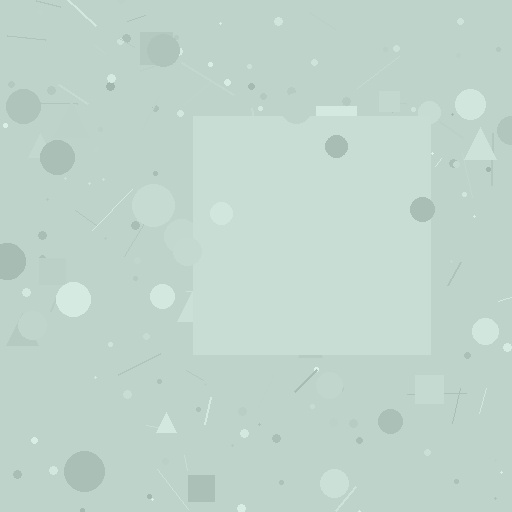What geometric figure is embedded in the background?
A square is embedded in the background.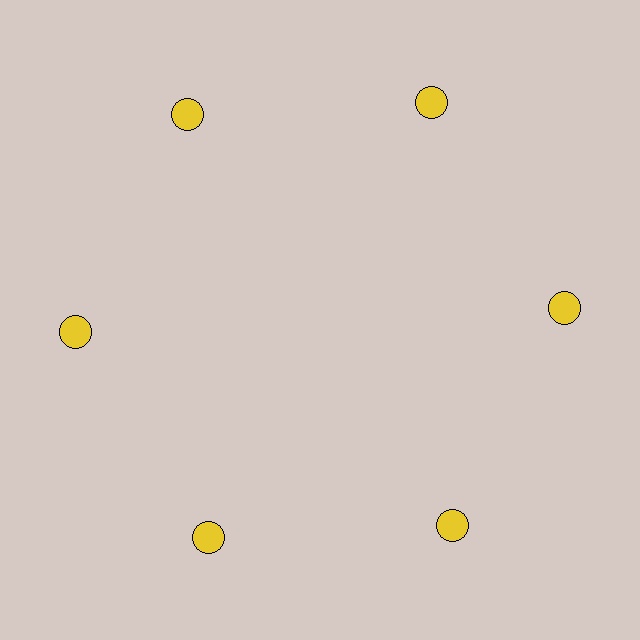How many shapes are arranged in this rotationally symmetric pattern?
There are 6 shapes, arranged in 6 groups of 1.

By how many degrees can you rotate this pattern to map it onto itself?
The pattern maps onto itself every 60 degrees of rotation.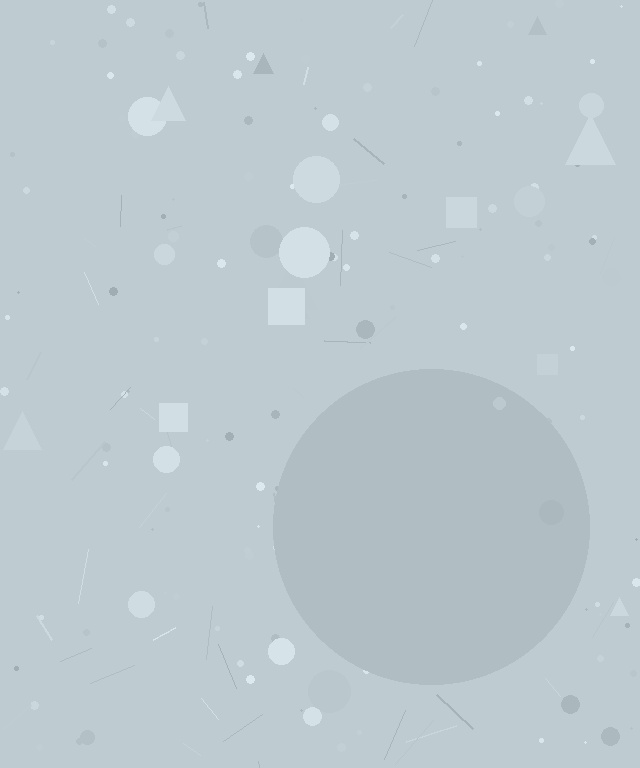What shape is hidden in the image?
A circle is hidden in the image.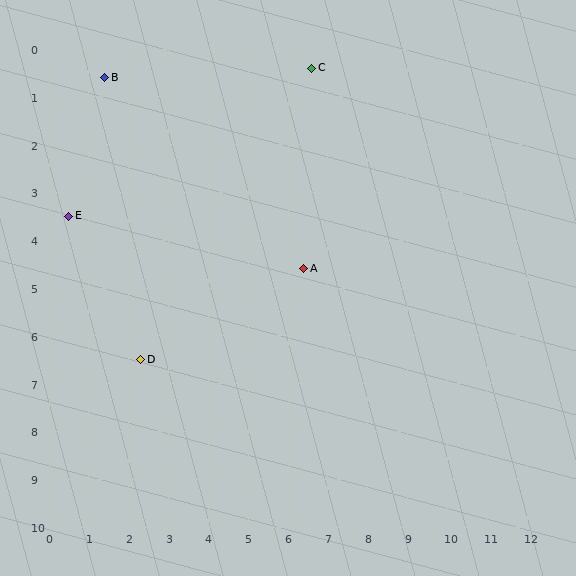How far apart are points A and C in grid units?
Points A and C are about 4.2 grid units apart.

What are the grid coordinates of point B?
Point B is at approximately (1.4, 0.6).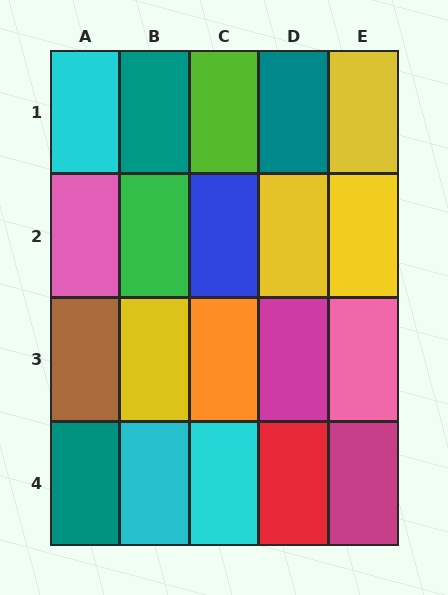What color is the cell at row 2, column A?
Pink.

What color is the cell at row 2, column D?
Yellow.